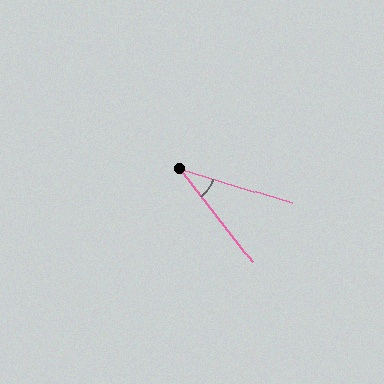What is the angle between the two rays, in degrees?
Approximately 35 degrees.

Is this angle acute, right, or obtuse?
It is acute.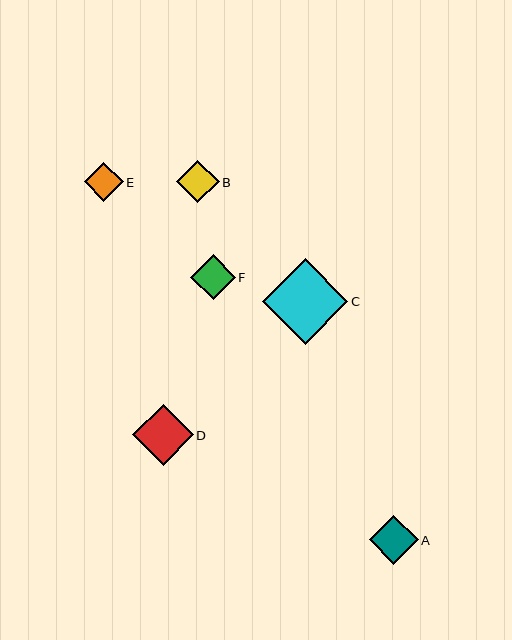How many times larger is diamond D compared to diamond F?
Diamond D is approximately 1.4 times the size of diamond F.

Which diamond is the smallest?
Diamond E is the smallest with a size of approximately 39 pixels.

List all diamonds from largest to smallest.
From largest to smallest: C, D, A, F, B, E.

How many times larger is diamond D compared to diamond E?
Diamond D is approximately 1.6 times the size of diamond E.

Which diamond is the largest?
Diamond C is the largest with a size of approximately 85 pixels.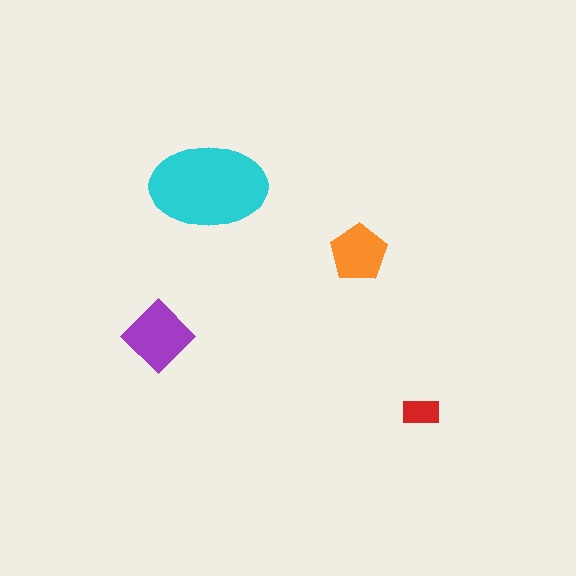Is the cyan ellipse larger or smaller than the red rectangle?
Larger.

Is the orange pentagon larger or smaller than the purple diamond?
Smaller.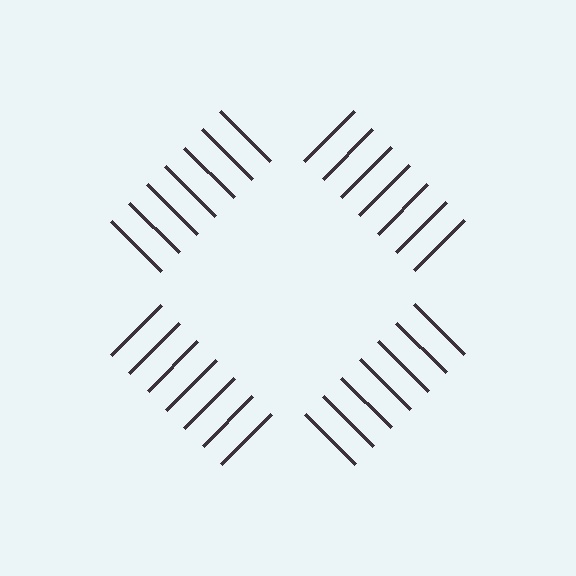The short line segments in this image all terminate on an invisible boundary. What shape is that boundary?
An illusory square — the line segments terminate on its edges but no continuous stroke is drawn.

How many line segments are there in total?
28 — 7 along each of the 4 edges.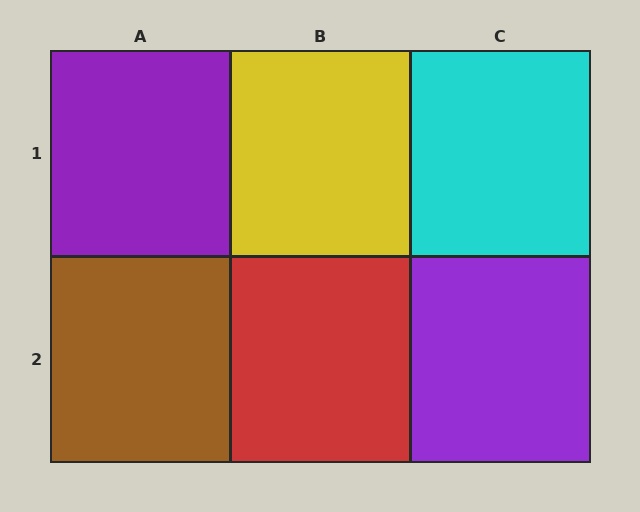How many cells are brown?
1 cell is brown.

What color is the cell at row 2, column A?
Brown.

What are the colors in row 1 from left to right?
Purple, yellow, cyan.